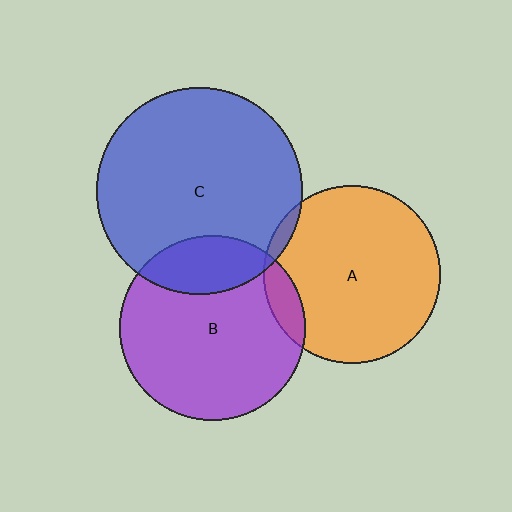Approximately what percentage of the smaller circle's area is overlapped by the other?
Approximately 5%.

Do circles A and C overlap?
Yes.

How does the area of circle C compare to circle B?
Approximately 1.2 times.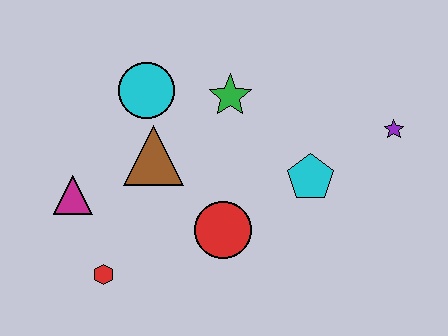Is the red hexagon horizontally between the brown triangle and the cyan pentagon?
No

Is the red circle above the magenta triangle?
No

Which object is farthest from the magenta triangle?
The purple star is farthest from the magenta triangle.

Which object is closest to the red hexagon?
The magenta triangle is closest to the red hexagon.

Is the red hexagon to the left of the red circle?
Yes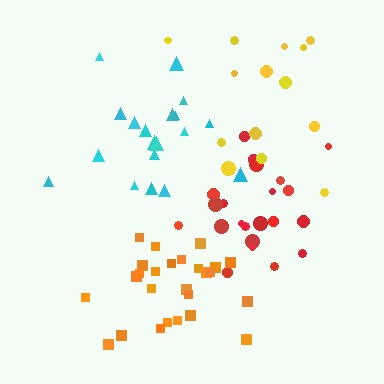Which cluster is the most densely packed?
Red.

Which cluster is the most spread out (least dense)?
Yellow.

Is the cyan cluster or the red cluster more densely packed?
Red.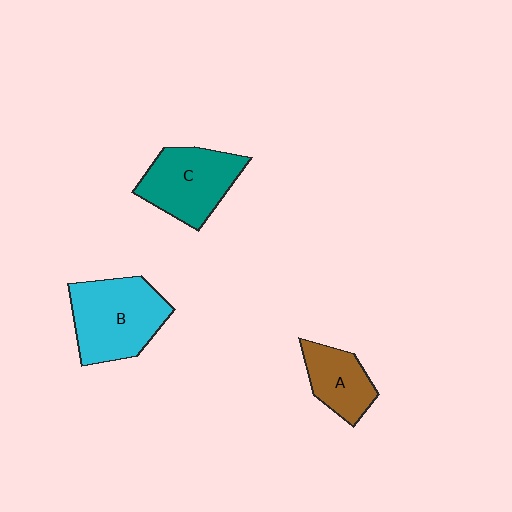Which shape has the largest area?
Shape B (cyan).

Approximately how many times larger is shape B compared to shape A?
Approximately 1.7 times.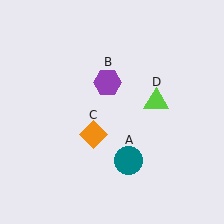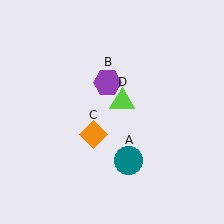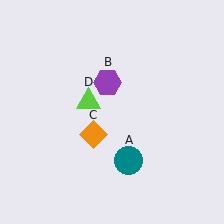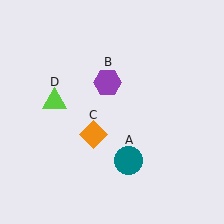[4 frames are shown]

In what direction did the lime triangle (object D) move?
The lime triangle (object D) moved left.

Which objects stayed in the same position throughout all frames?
Teal circle (object A) and purple hexagon (object B) and orange diamond (object C) remained stationary.